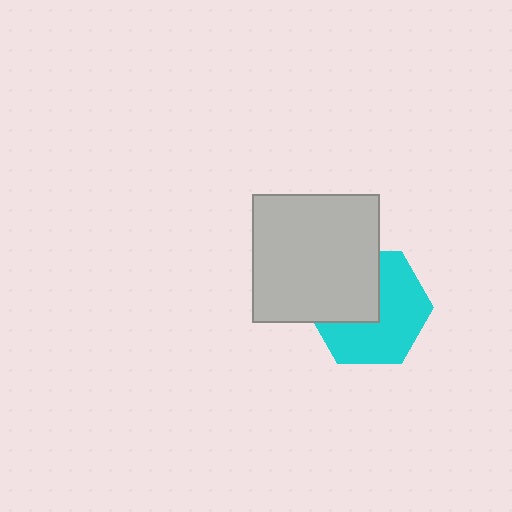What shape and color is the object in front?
The object in front is a light gray square.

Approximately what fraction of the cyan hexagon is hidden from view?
Roughly 40% of the cyan hexagon is hidden behind the light gray square.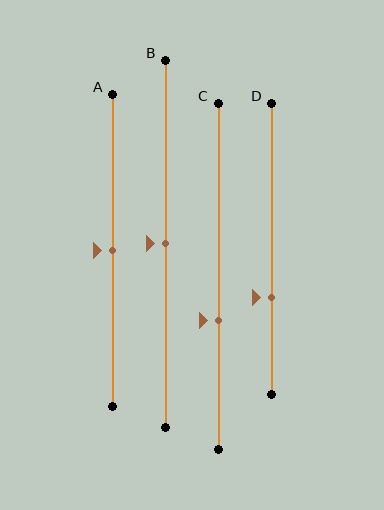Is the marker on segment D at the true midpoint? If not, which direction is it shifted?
No, the marker on segment D is shifted downward by about 17% of the segment length.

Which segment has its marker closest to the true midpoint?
Segment A has its marker closest to the true midpoint.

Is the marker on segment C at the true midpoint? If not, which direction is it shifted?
No, the marker on segment C is shifted downward by about 13% of the segment length.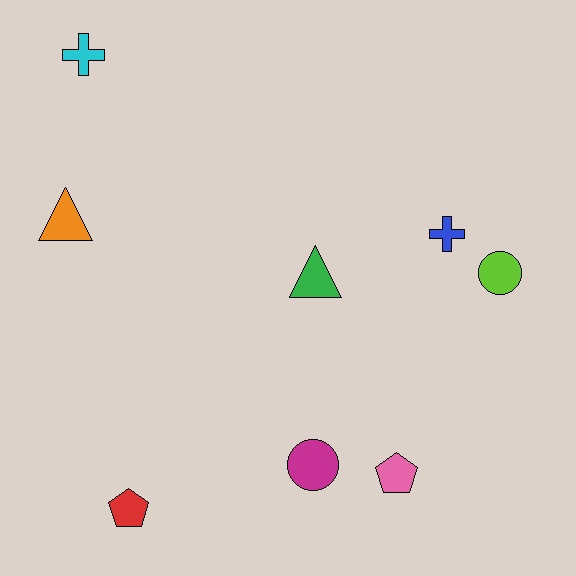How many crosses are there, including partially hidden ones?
There are 2 crosses.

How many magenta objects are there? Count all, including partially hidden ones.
There is 1 magenta object.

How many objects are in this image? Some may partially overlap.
There are 8 objects.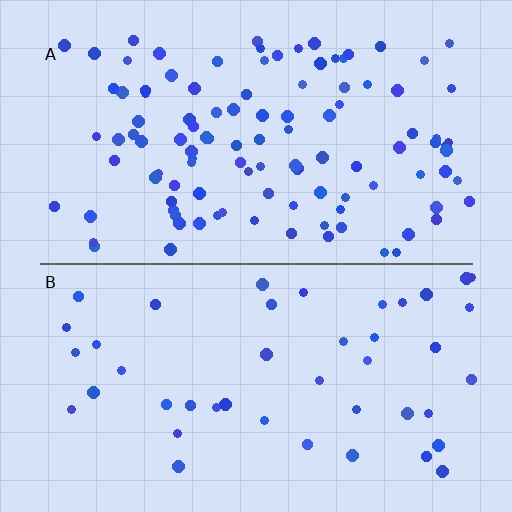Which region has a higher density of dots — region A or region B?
A (the top).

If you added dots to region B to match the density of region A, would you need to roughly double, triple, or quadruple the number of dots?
Approximately double.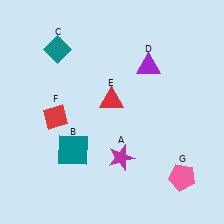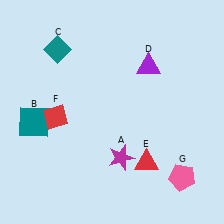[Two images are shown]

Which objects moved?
The objects that moved are: the teal square (B), the red triangle (E).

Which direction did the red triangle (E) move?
The red triangle (E) moved down.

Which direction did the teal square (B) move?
The teal square (B) moved left.